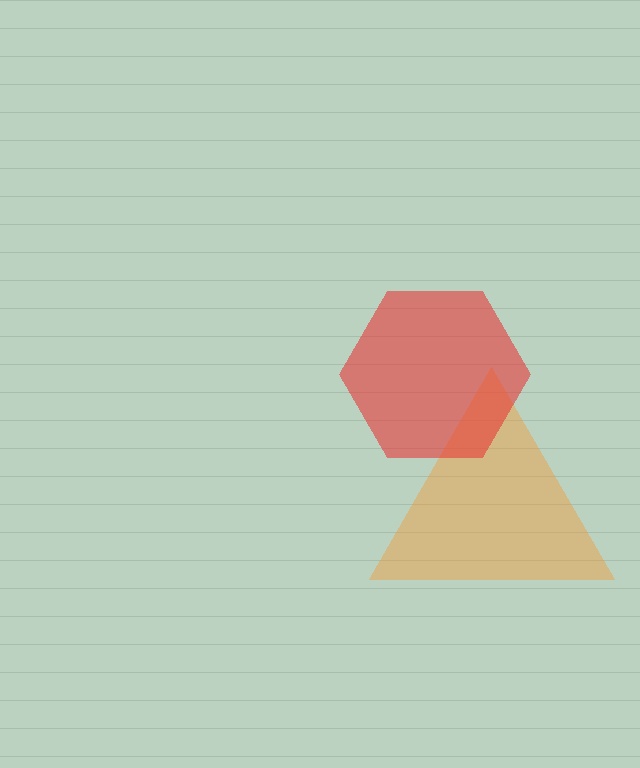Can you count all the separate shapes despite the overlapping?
Yes, there are 2 separate shapes.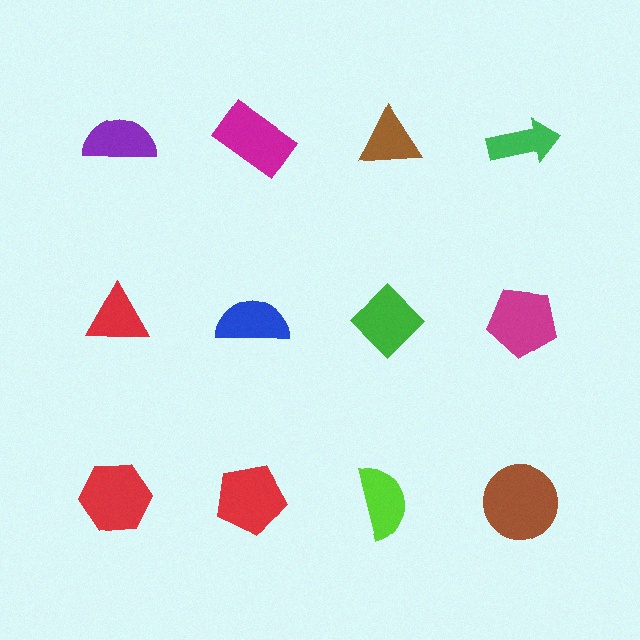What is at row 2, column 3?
A green diamond.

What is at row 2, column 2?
A blue semicircle.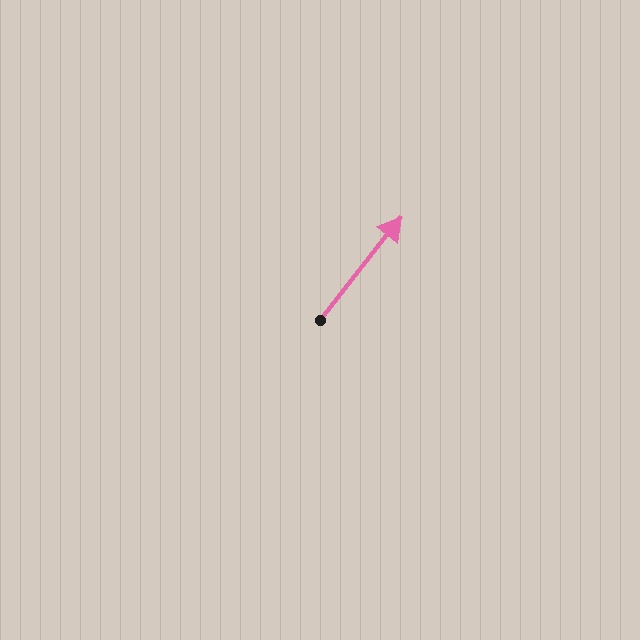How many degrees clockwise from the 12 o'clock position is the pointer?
Approximately 38 degrees.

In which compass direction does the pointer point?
Northeast.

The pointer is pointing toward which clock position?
Roughly 1 o'clock.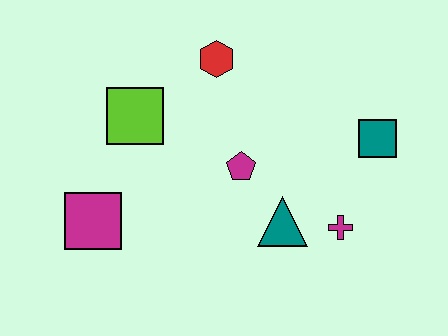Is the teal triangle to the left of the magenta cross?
Yes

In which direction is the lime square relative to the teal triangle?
The lime square is to the left of the teal triangle.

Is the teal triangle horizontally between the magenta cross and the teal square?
No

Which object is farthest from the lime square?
The teal square is farthest from the lime square.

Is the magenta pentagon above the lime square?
No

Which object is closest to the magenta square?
The lime square is closest to the magenta square.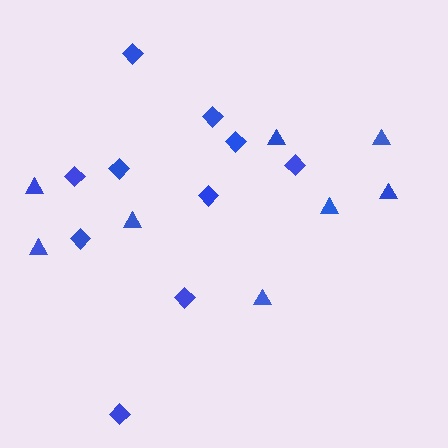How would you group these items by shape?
There are 2 groups: one group of triangles (8) and one group of diamonds (10).